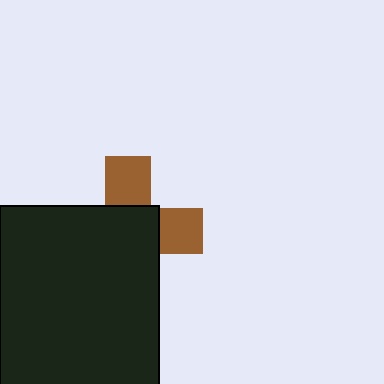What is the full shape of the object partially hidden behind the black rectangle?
The partially hidden object is a brown cross.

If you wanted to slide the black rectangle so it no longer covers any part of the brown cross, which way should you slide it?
Slide it toward the lower-left — that is the most direct way to separate the two shapes.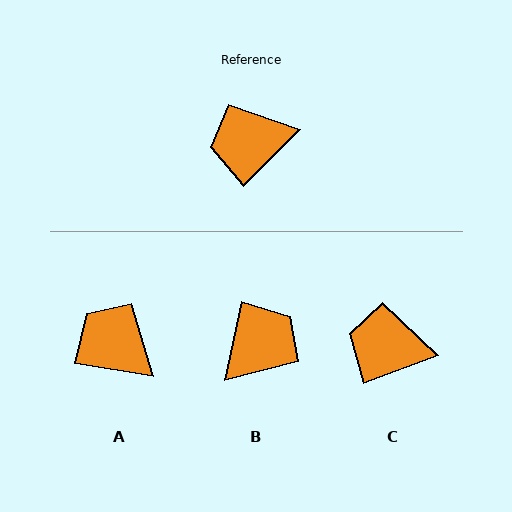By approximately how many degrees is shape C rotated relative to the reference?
Approximately 24 degrees clockwise.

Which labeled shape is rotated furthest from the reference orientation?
B, about 147 degrees away.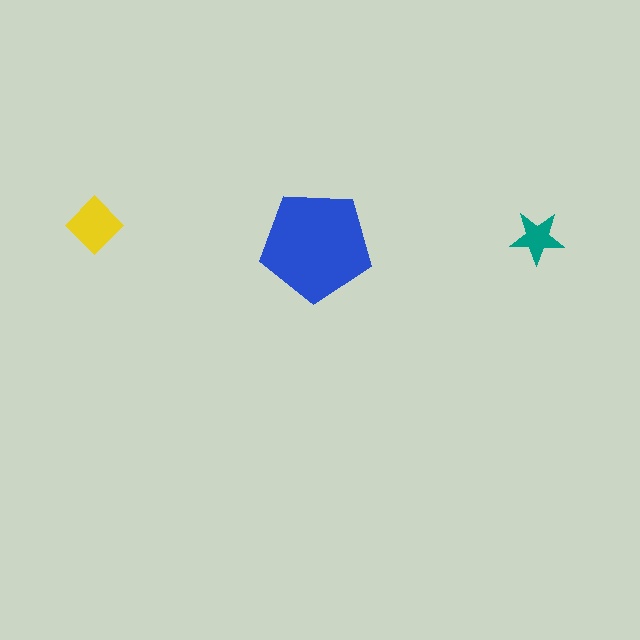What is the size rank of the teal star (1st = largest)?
3rd.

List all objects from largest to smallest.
The blue pentagon, the yellow diamond, the teal star.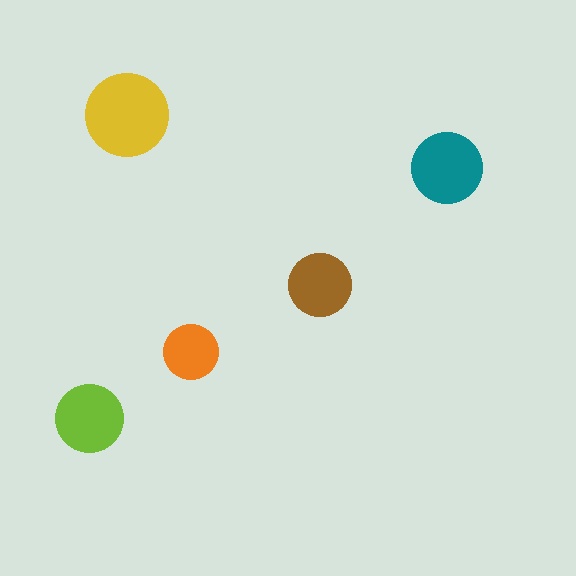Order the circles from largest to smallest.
the yellow one, the teal one, the lime one, the brown one, the orange one.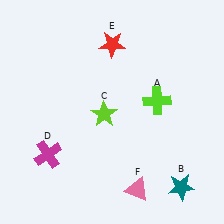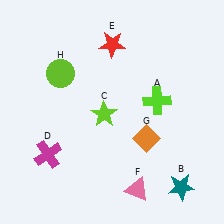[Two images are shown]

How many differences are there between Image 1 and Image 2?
There are 2 differences between the two images.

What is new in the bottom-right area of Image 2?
An orange diamond (G) was added in the bottom-right area of Image 2.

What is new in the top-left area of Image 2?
A lime circle (H) was added in the top-left area of Image 2.